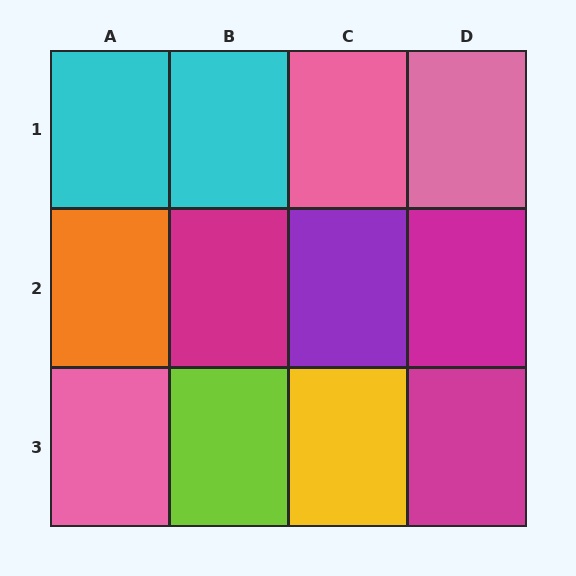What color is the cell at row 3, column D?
Magenta.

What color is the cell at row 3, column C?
Yellow.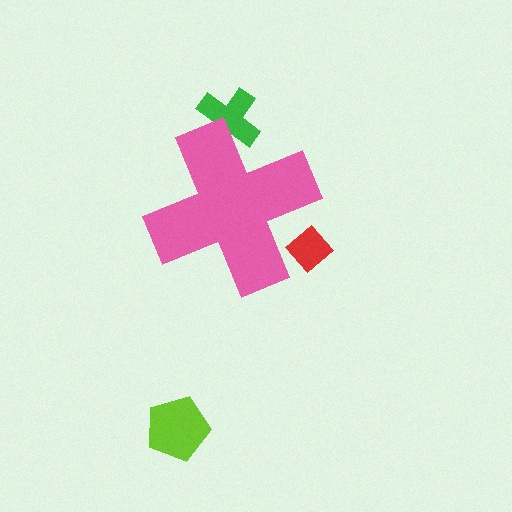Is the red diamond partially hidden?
Yes, the red diamond is partially hidden behind the pink cross.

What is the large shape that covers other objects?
A pink cross.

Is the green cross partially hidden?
Yes, the green cross is partially hidden behind the pink cross.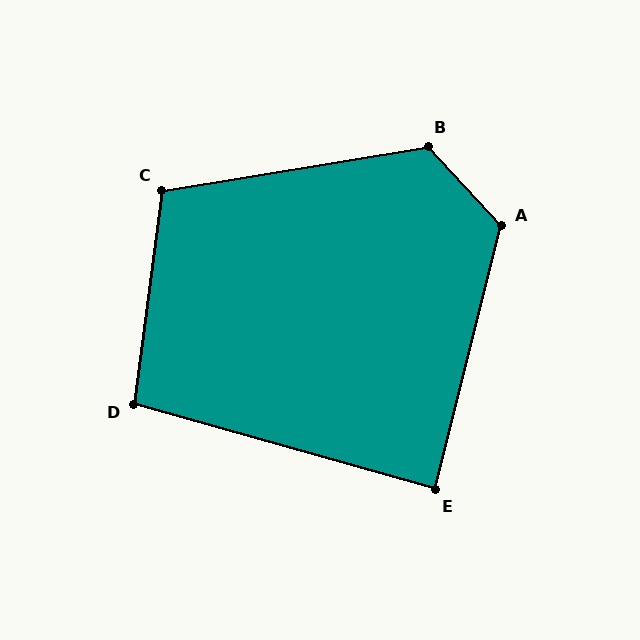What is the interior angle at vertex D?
Approximately 98 degrees (obtuse).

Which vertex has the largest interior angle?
B, at approximately 123 degrees.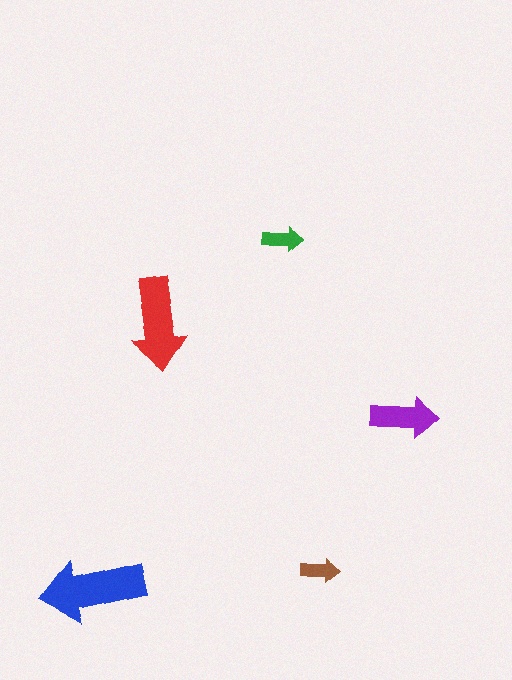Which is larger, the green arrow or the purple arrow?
The purple one.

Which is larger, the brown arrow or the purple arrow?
The purple one.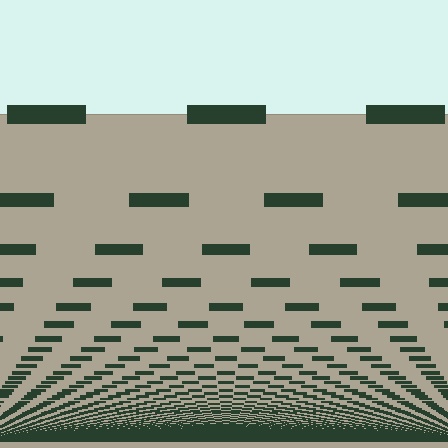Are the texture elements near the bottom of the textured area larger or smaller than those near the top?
Smaller. The gradient is inverted — elements near the bottom are smaller and denser.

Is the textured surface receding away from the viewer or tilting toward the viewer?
The surface appears to tilt toward the viewer. Texture elements get larger and sparser toward the top.